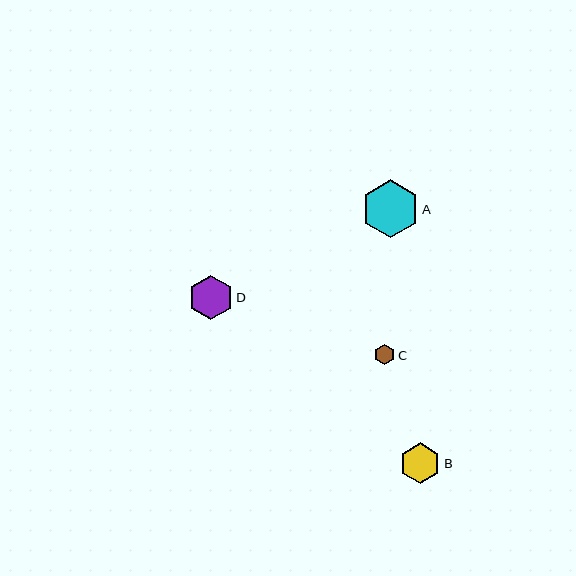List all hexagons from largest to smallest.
From largest to smallest: A, D, B, C.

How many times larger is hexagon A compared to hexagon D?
Hexagon A is approximately 1.3 times the size of hexagon D.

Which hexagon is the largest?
Hexagon A is the largest with a size of approximately 58 pixels.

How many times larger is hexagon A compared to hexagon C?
Hexagon A is approximately 2.8 times the size of hexagon C.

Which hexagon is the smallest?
Hexagon C is the smallest with a size of approximately 21 pixels.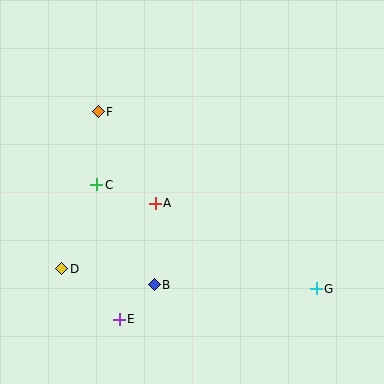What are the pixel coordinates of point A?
Point A is at (155, 203).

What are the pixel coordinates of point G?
Point G is at (316, 289).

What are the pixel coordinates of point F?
Point F is at (98, 112).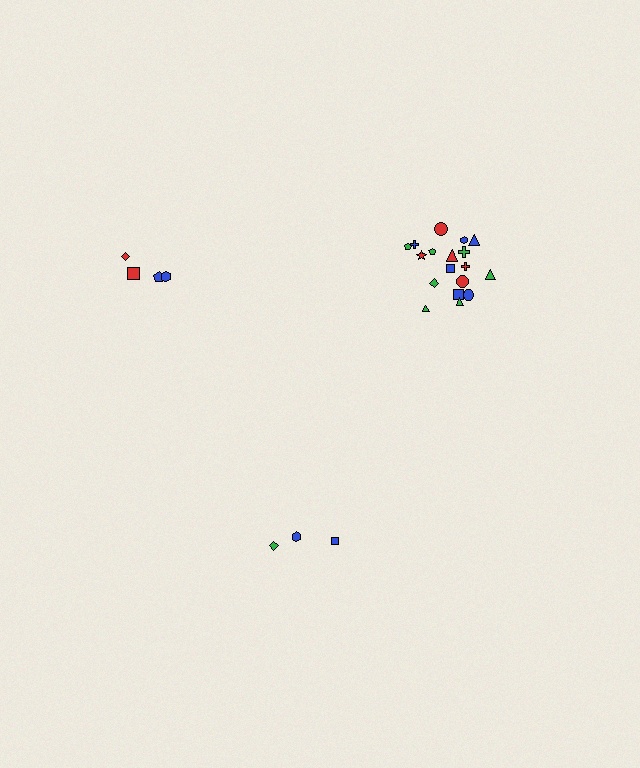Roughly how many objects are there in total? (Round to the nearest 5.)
Roughly 25 objects in total.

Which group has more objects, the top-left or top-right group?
The top-right group.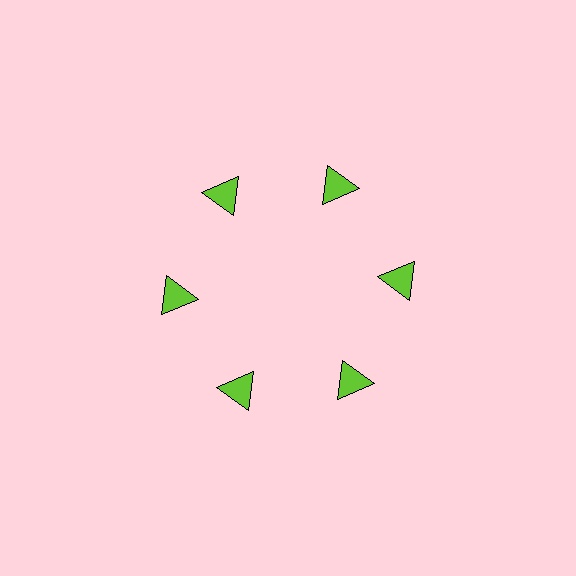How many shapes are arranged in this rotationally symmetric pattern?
There are 6 shapes, arranged in 6 groups of 1.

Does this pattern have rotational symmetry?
Yes, this pattern has 6-fold rotational symmetry. It looks the same after rotating 60 degrees around the center.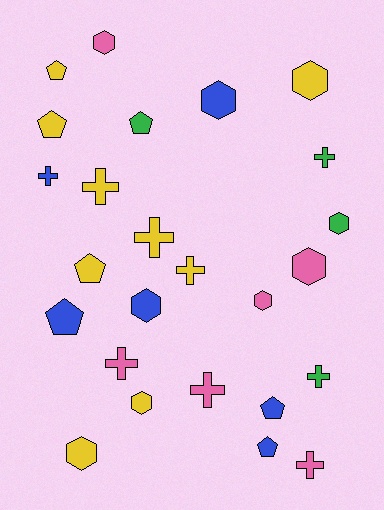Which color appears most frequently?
Yellow, with 9 objects.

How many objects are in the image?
There are 25 objects.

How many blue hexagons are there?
There are 2 blue hexagons.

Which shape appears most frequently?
Hexagon, with 9 objects.